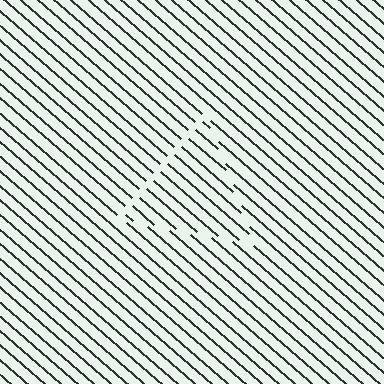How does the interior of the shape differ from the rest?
The interior of the shape contains the same grating, shifted by half a period — the contour is defined by the phase discontinuity where line-ends from the inner and outer gratings abut.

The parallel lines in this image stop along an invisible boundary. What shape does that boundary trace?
An illusory triangle. The interior of the shape contains the same grating, shifted by half a period — the contour is defined by the phase discontinuity where line-ends from the inner and outer gratings abut.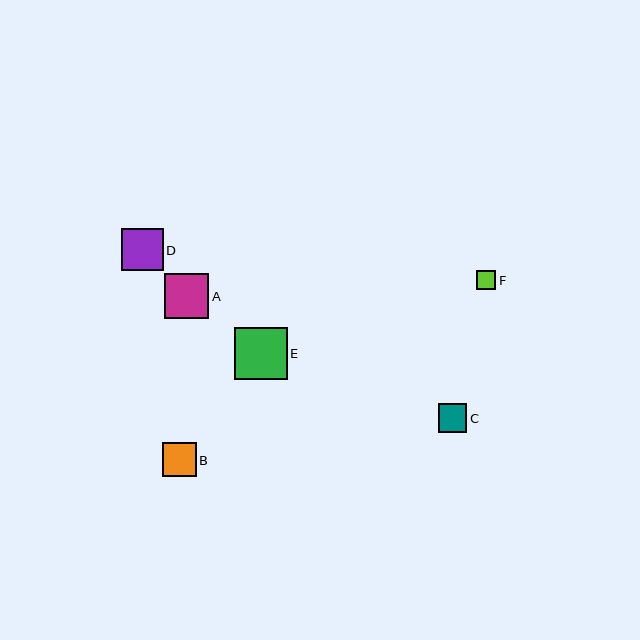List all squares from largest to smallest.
From largest to smallest: E, A, D, B, C, F.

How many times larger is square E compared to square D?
Square E is approximately 1.3 times the size of square D.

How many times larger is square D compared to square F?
Square D is approximately 2.1 times the size of square F.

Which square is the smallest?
Square F is the smallest with a size of approximately 20 pixels.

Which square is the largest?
Square E is the largest with a size of approximately 53 pixels.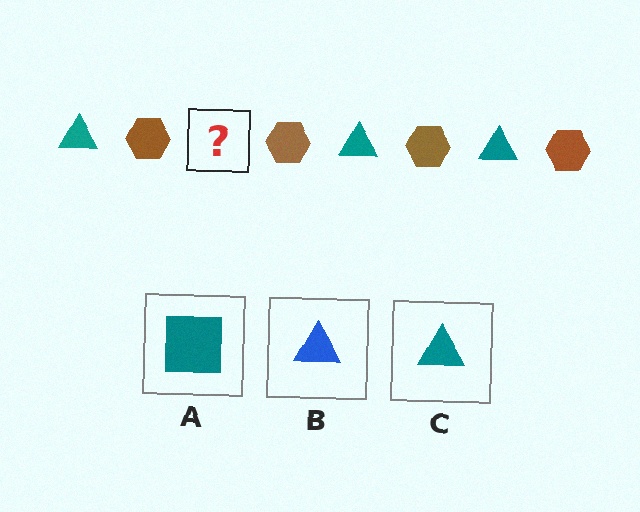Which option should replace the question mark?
Option C.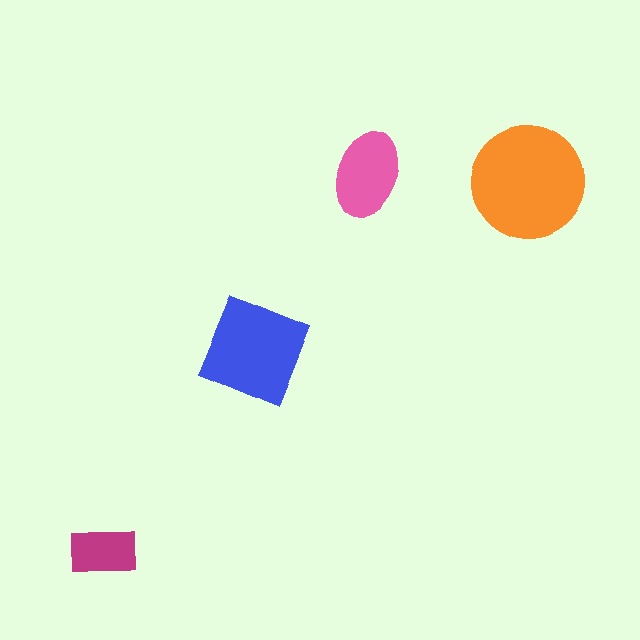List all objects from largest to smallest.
The orange circle, the blue square, the pink ellipse, the magenta rectangle.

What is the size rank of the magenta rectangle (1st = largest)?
4th.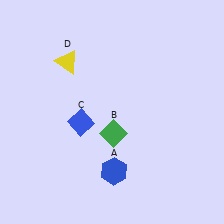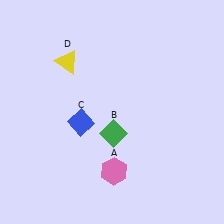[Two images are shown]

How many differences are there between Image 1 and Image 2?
There is 1 difference between the two images.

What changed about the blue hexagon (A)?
In Image 1, A is blue. In Image 2, it changed to pink.